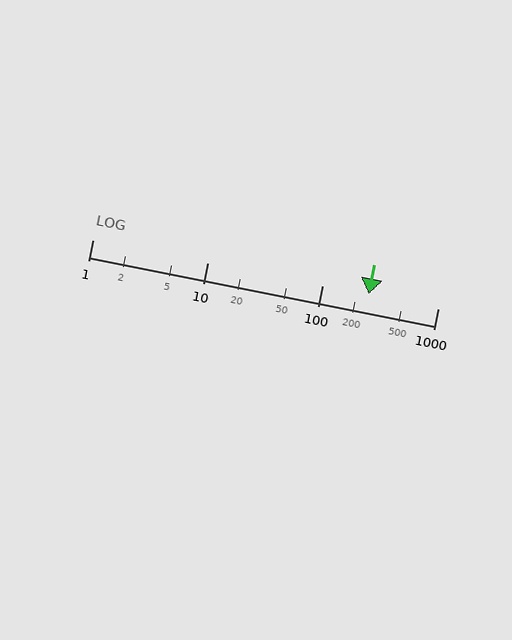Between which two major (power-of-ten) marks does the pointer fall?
The pointer is between 100 and 1000.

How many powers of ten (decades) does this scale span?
The scale spans 3 decades, from 1 to 1000.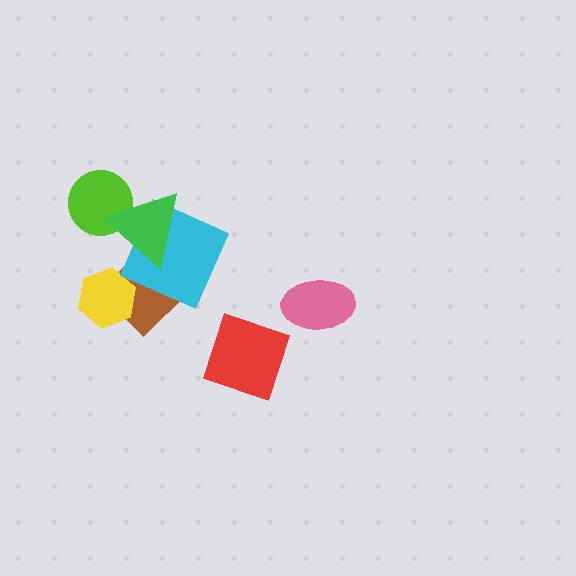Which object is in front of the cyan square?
The green triangle is in front of the cyan square.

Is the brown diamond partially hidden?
Yes, it is partially covered by another shape.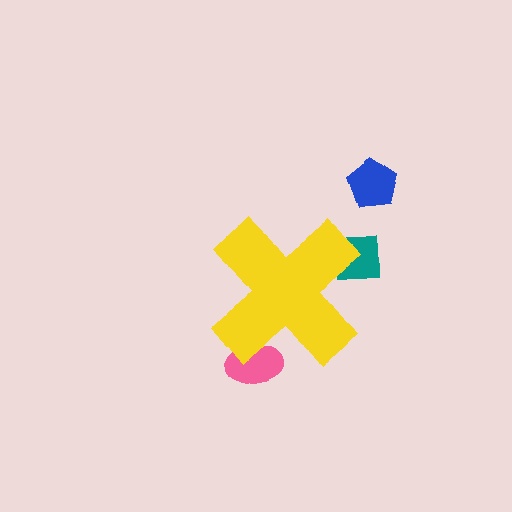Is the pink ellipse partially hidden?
Yes, the pink ellipse is partially hidden behind the yellow cross.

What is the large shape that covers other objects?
A yellow cross.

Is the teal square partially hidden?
Yes, the teal square is partially hidden behind the yellow cross.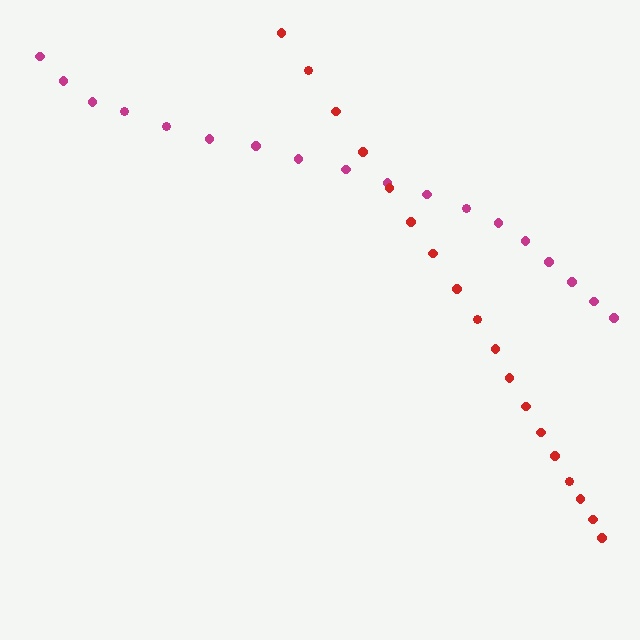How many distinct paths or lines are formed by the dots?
There are 2 distinct paths.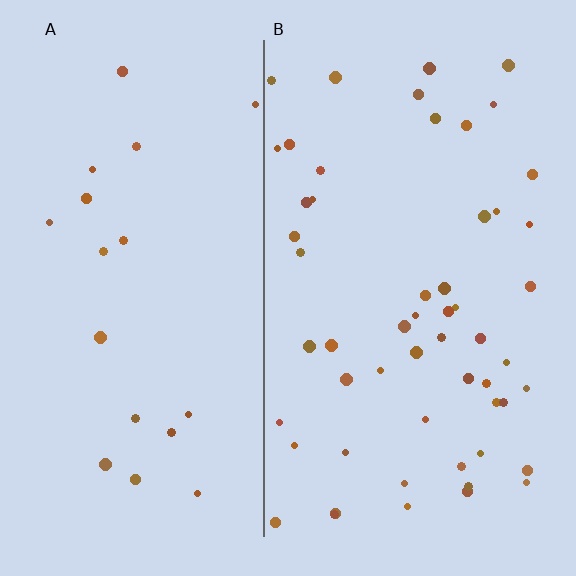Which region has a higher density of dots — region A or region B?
B (the right).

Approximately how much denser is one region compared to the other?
Approximately 2.9× — region B over region A.